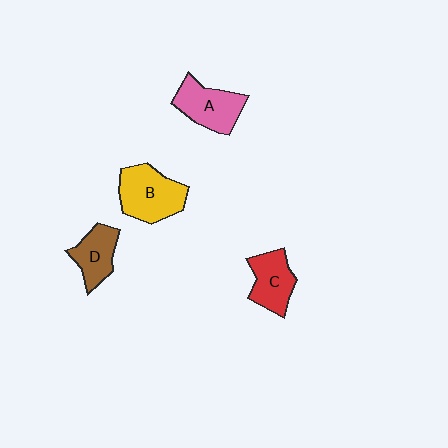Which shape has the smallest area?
Shape D (brown).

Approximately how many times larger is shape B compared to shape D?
Approximately 1.5 times.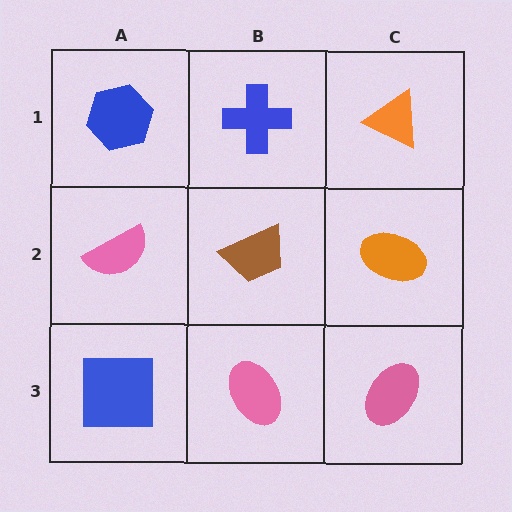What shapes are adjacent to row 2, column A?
A blue hexagon (row 1, column A), a blue square (row 3, column A), a brown trapezoid (row 2, column B).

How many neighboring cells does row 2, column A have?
3.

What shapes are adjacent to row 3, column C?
An orange ellipse (row 2, column C), a pink ellipse (row 3, column B).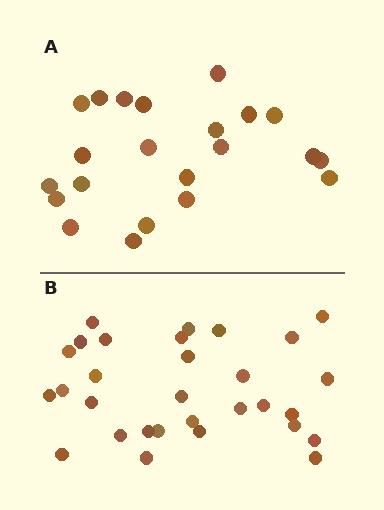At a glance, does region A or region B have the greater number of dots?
Region B (the bottom region) has more dots.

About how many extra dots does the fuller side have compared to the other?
Region B has roughly 8 or so more dots than region A.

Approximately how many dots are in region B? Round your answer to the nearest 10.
About 30 dots.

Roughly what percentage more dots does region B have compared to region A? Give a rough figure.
About 35% more.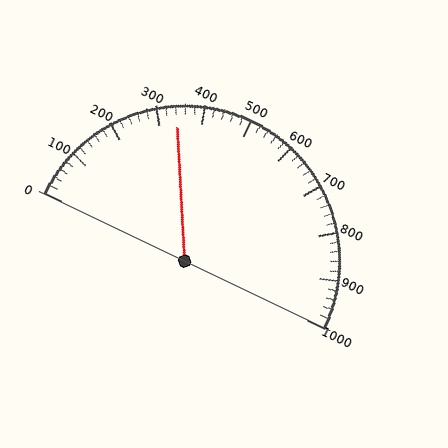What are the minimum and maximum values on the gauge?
The gauge ranges from 0 to 1000.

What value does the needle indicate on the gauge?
The needle indicates approximately 340.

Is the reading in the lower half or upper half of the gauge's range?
The reading is in the lower half of the range (0 to 1000).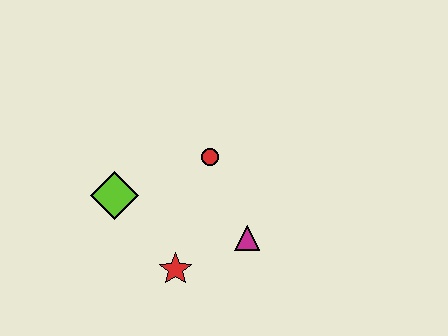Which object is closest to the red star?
The magenta triangle is closest to the red star.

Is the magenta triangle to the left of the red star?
No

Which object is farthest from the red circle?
The red star is farthest from the red circle.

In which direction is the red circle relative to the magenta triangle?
The red circle is above the magenta triangle.